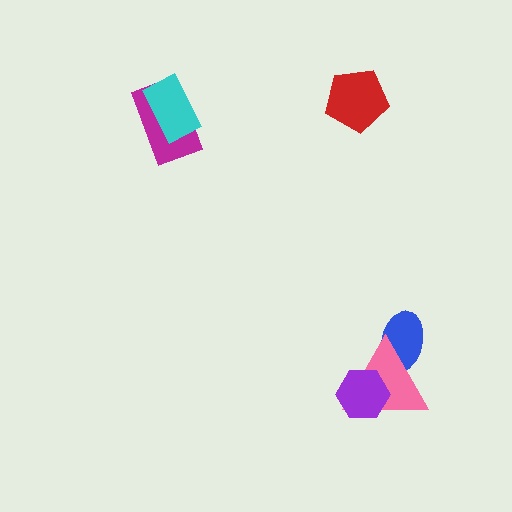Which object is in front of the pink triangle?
The purple hexagon is in front of the pink triangle.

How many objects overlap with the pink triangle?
2 objects overlap with the pink triangle.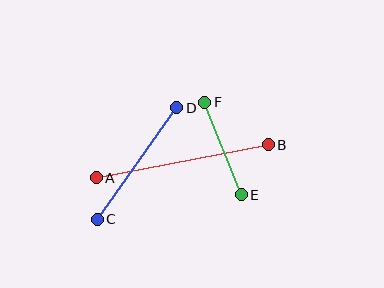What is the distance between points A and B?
The distance is approximately 175 pixels.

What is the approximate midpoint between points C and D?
The midpoint is at approximately (137, 163) pixels.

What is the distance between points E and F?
The distance is approximately 99 pixels.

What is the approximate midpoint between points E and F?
The midpoint is at approximately (223, 148) pixels.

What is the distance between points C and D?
The distance is approximately 137 pixels.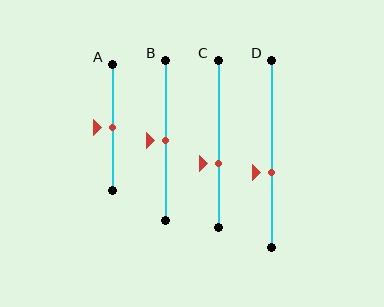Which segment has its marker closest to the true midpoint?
Segment A has its marker closest to the true midpoint.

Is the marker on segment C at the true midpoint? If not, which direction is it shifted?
No, the marker on segment C is shifted downward by about 12% of the segment length.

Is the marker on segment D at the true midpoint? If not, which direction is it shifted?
No, the marker on segment D is shifted downward by about 10% of the segment length.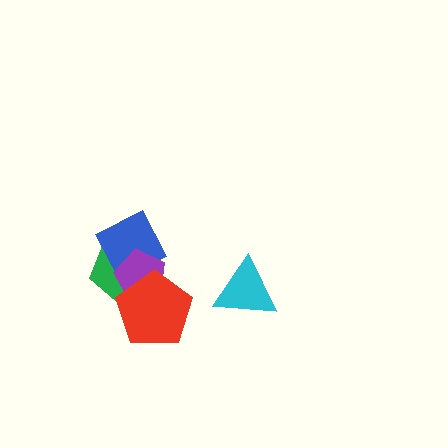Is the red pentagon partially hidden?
No, no other shape covers it.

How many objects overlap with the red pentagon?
2 objects overlap with the red pentagon.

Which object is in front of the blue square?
The purple pentagon is in front of the blue square.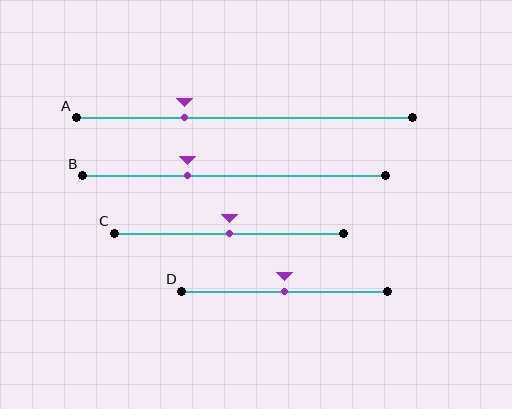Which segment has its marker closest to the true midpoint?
Segment C has its marker closest to the true midpoint.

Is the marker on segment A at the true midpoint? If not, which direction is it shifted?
No, the marker on segment A is shifted to the left by about 18% of the segment length.